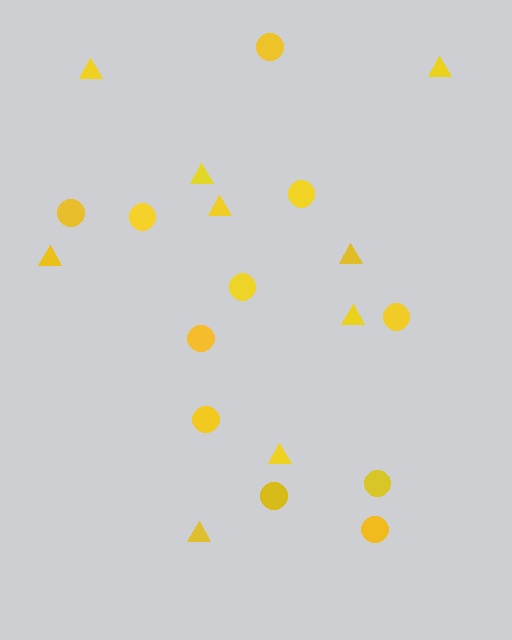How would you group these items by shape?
There are 2 groups: one group of triangles (9) and one group of circles (11).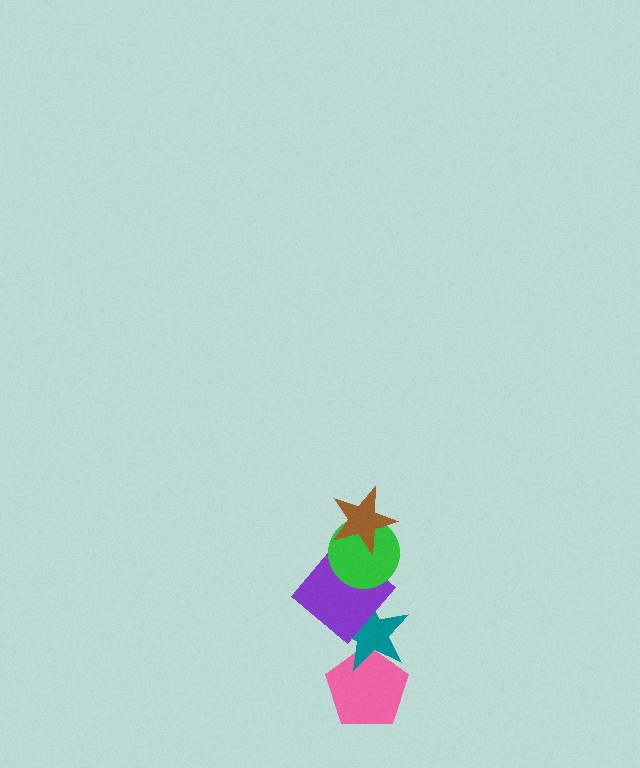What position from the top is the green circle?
The green circle is 2nd from the top.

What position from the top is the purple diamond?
The purple diamond is 3rd from the top.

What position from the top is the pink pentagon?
The pink pentagon is 5th from the top.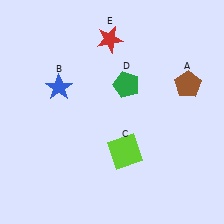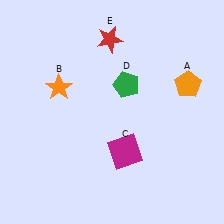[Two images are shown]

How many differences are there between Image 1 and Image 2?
There are 3 differences between the two images.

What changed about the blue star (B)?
In Image 1, B is blue. In Image 2, it changed to orange.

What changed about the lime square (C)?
In Image 1, C is lime. In Image 2, it changed to magenta.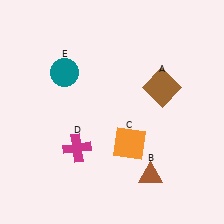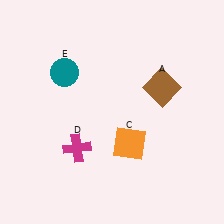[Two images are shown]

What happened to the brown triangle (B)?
The brown triangle (B) was removed in Image 2. It was in the bottom-right area of Image 1.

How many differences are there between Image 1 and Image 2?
There is 1 difference between the two images.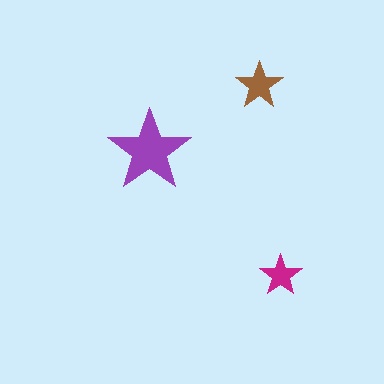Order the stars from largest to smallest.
the purple one, the brown one, the magenta one.